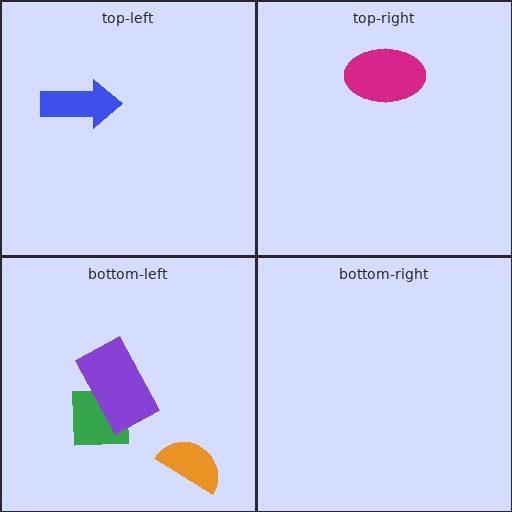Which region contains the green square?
The bottom-left region.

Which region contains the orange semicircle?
The bottom-left region.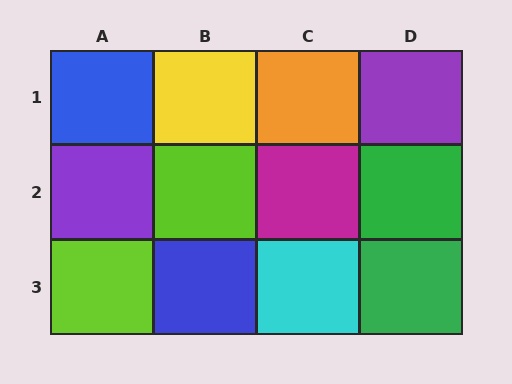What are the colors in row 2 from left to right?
Purple, lime, magenta, green.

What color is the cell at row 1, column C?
Orange.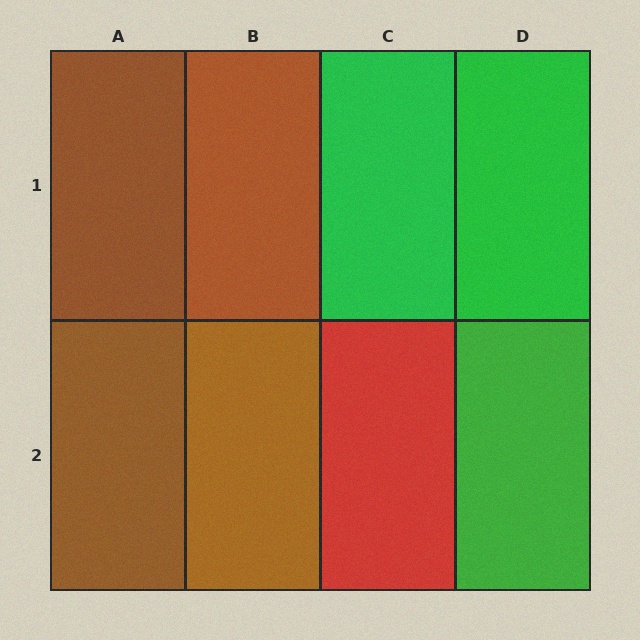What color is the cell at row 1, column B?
Brown.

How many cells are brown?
4 cells are brown.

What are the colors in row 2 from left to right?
Brown, brown, red, green.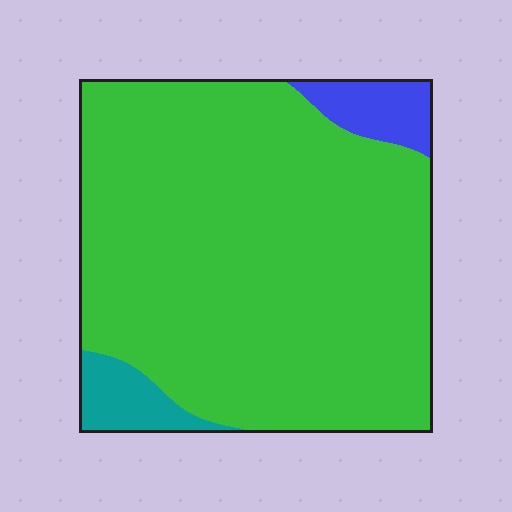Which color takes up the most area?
Green, at roughly 90%.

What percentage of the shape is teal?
Teal covers roughly 5% of the shape.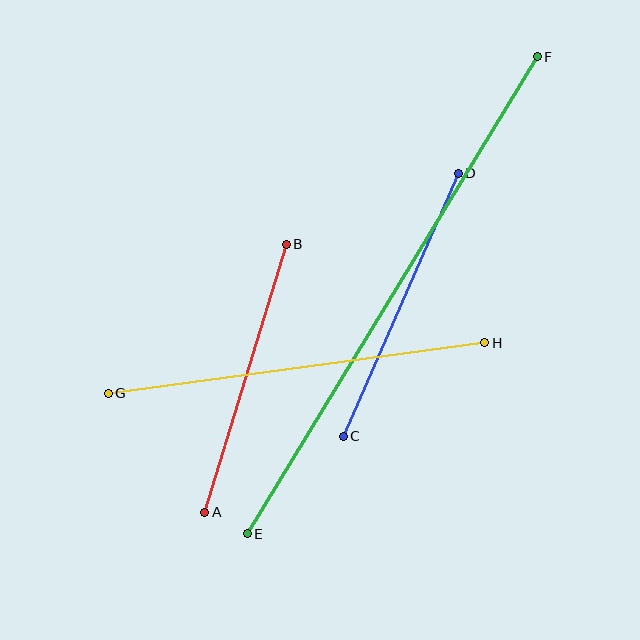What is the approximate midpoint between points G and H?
The midpoint is at approximately (296, 368) pixels.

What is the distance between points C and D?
The distance is approximately 287 pixels.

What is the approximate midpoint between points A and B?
The midpoint is at approximately (246, 378) pixels.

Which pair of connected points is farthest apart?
Points E and F are farthest apart.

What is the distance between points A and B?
The distance is approximately 280 pixels.